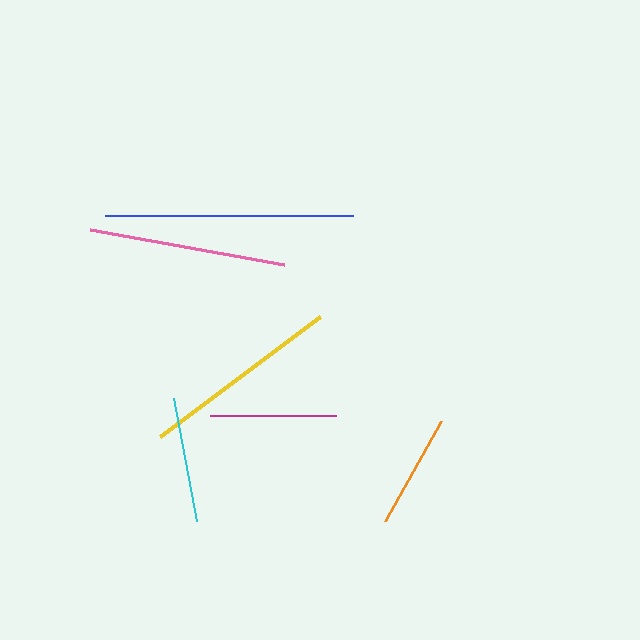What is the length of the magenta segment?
The magenta segment is approximately 126 pixels long.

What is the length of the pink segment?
The pink segment is approximately 198 pixels long.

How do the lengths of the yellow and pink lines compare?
The yellow and pink lines are approximately the same length.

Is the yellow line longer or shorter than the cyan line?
The yellow line is longer than the cyan line.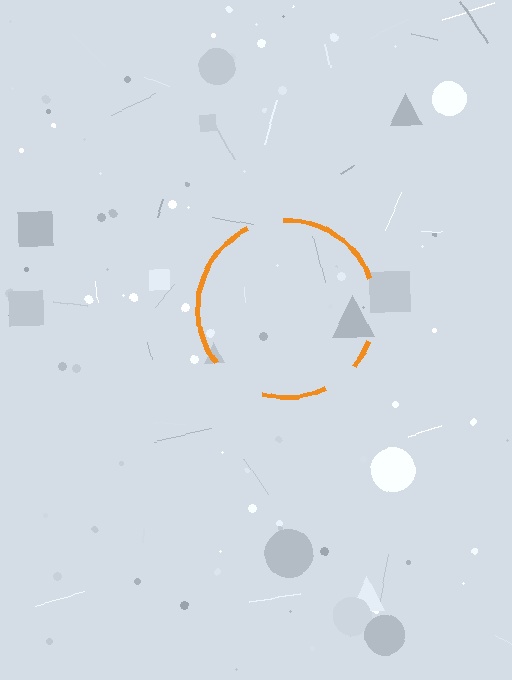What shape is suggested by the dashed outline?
The dashed outline suggests a circle.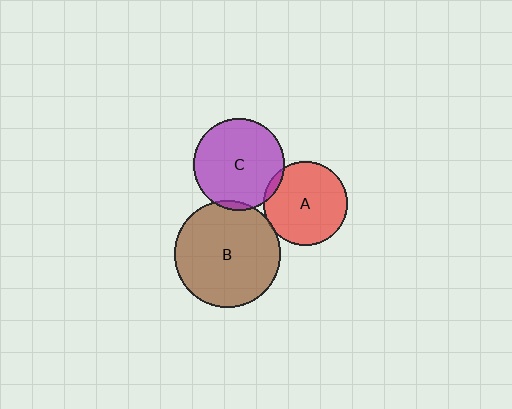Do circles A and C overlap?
Yes.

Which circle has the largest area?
Circle B (brown).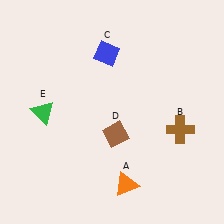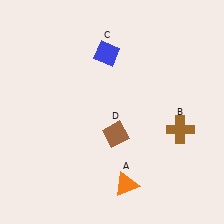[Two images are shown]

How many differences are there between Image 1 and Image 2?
There is 1 difference between the two images.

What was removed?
The green triangle (E) was removed in Image 2.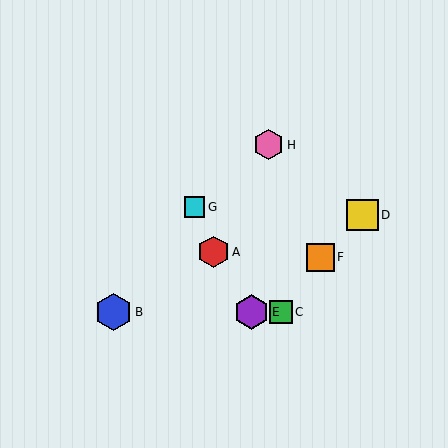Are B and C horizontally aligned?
Yes, both are at y≈312.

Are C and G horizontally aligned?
No, C is at y≈312 and G is at y≈207.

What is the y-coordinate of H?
Object H is at y≈145.